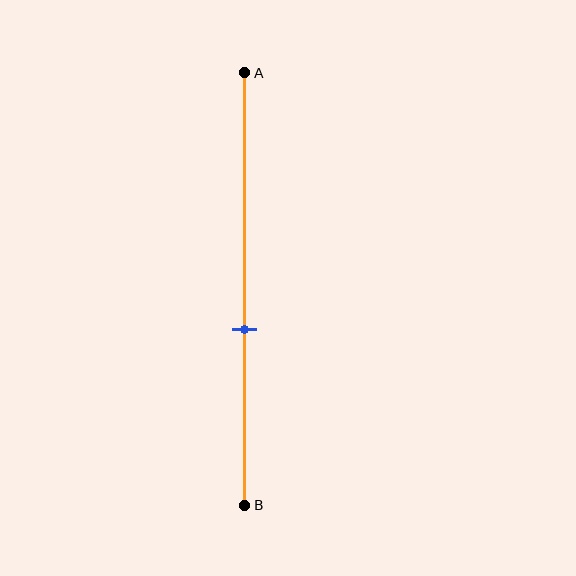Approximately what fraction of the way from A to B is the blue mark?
The blue mark is approximately 60% of the way from A to B.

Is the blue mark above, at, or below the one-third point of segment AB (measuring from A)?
The blue mark is below the one-third point of segment AB.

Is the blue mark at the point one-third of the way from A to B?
No, the mark is at about 60% from A, not at the 33% one-third point.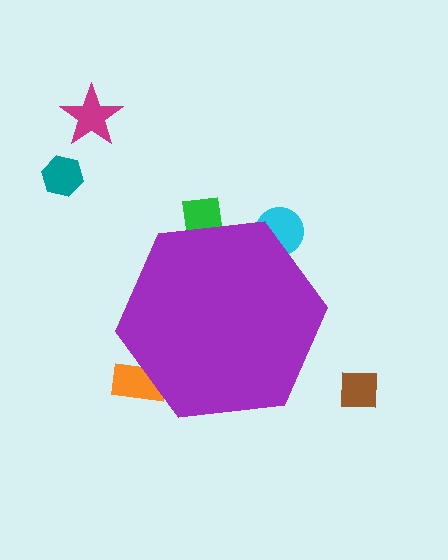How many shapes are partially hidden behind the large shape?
3 shapes are partially hidden.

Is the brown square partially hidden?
No, the brown square is fully visible.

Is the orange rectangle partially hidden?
Yes, the orange rectangle is partially hidden behind the purple hexagon.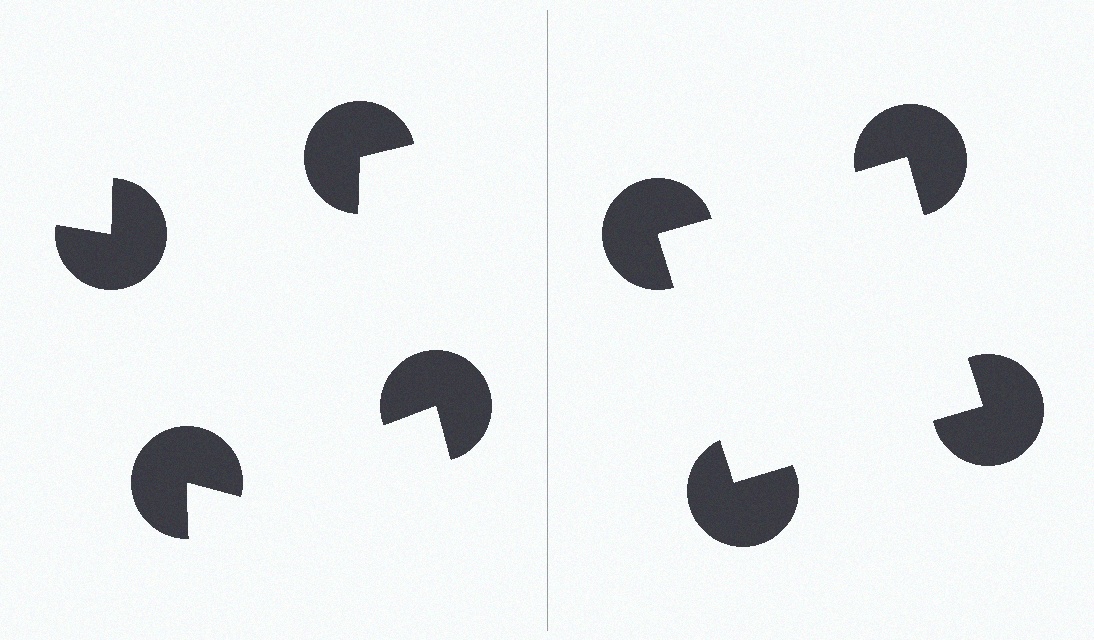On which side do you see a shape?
An illusory square appears on the right side. On the left side the wedge cuts are rotated, so no coherent shape forms.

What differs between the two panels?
The pac-man discs are positioned identically on both sides; only the wedge orientations differ. On the right they align to a square; on the left they are misaligned.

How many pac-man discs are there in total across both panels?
8 — 4 on each side.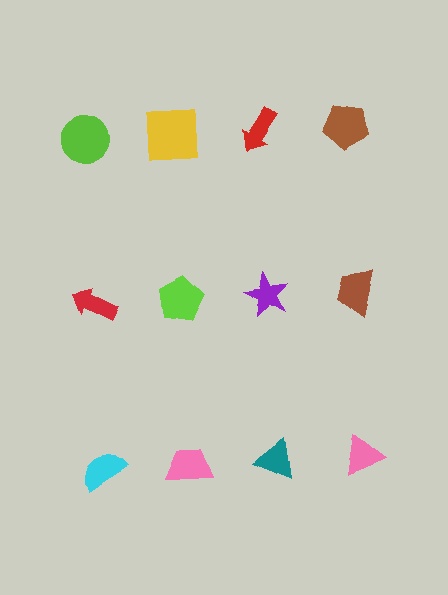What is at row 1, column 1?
A lime circle.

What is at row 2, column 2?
A lime pentagon.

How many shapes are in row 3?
4 shapes.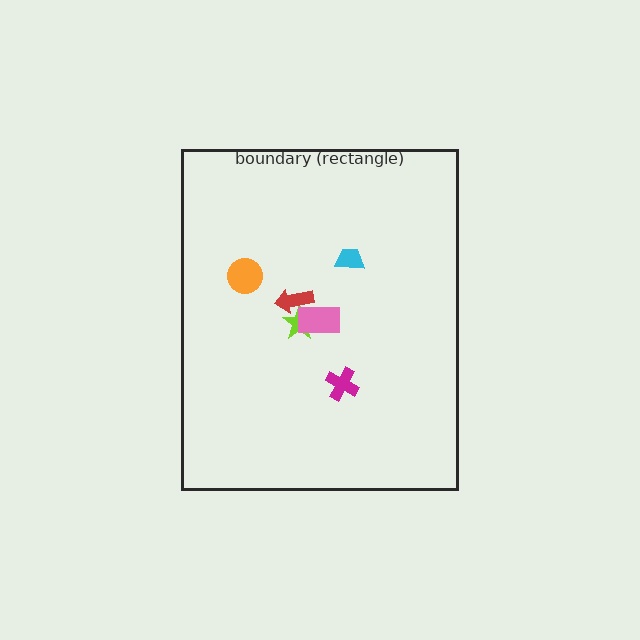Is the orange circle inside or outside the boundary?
Inside.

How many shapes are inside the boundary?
6 inside, 0 outside.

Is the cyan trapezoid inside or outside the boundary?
Inside.